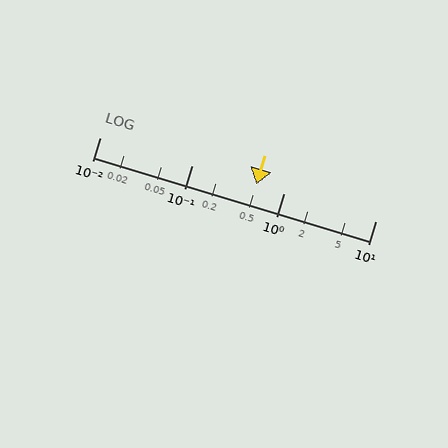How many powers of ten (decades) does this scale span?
The scale spans 3 decades, from 0.01 to 10.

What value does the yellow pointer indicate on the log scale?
The pointer indicates approximately 0.5.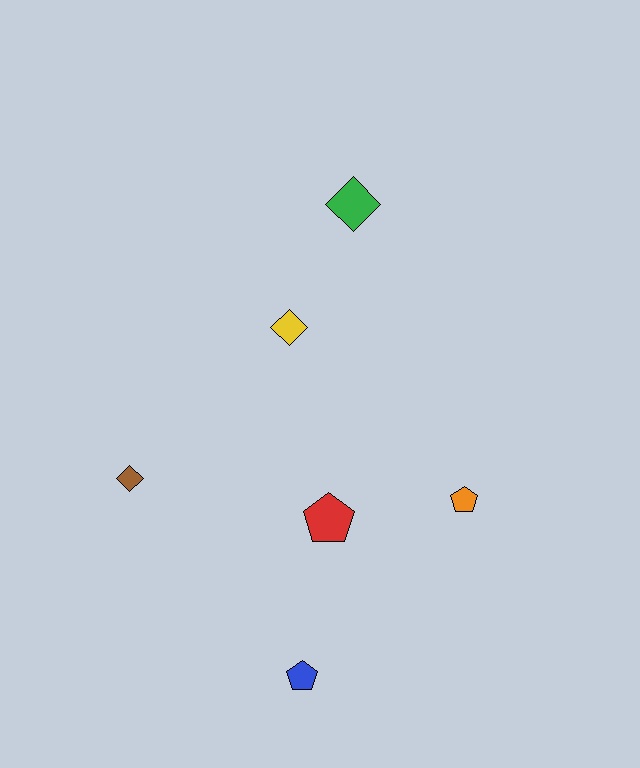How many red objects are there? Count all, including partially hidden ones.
There is 1 red object.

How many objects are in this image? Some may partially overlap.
There are 6 objects.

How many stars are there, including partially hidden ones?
There are no stars.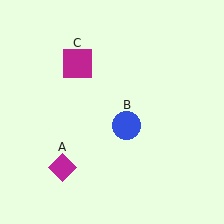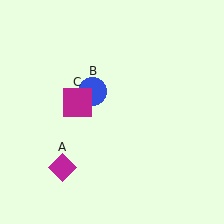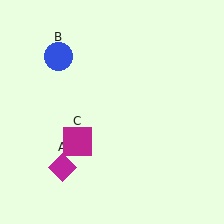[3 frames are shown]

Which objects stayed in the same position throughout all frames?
Magenta diamond (object A) remained stationary.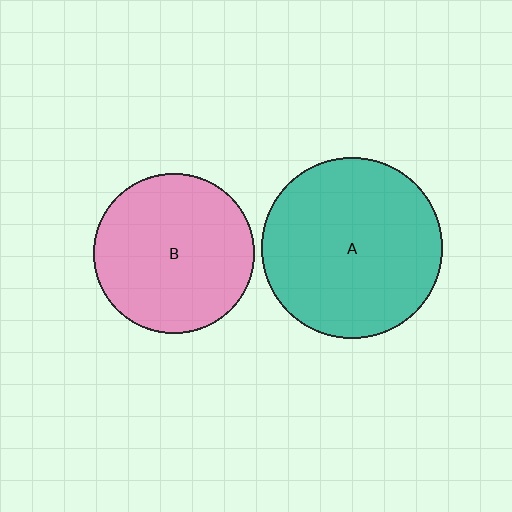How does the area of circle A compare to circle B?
Approximately 1.3 times.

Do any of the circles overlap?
No, none of the circles overlap.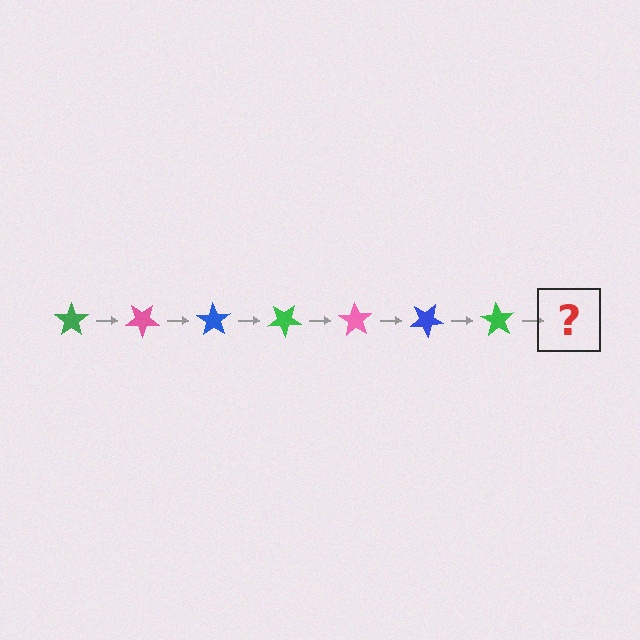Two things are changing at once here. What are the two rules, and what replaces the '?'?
The two rules are that it rotates 35 degrees each step and the color cycles through green, pink, and blue. The '?' should be a pink star, rotated 245 degrees from the start.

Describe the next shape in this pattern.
It should be a pink star, rotated 245 degrees from the start.